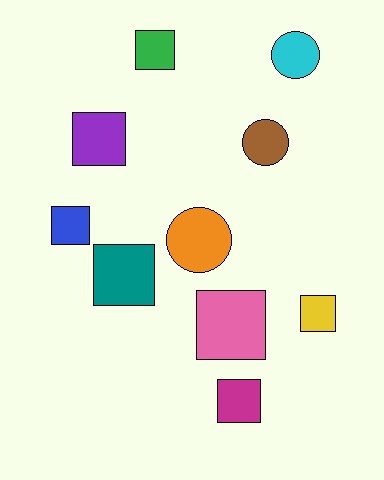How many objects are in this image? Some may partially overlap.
There are 10 objects.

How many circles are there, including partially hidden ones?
There are 3 circles.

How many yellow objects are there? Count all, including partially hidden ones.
There is 1 yellow object.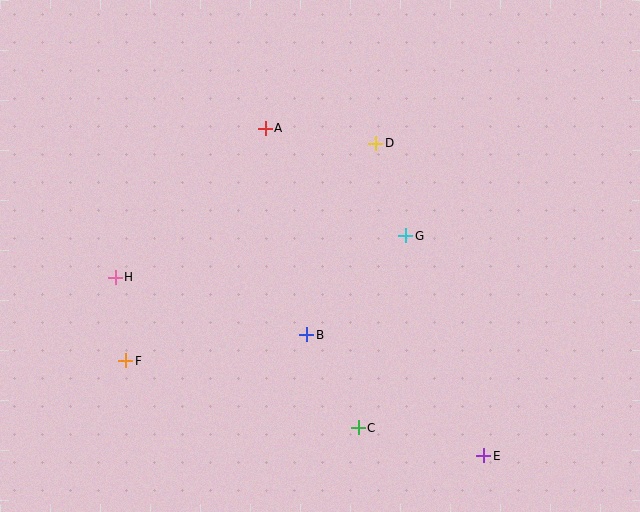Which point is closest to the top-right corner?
Point D is closest to the top-right corner.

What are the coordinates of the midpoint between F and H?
The midpoint between F and H is at (120, 319).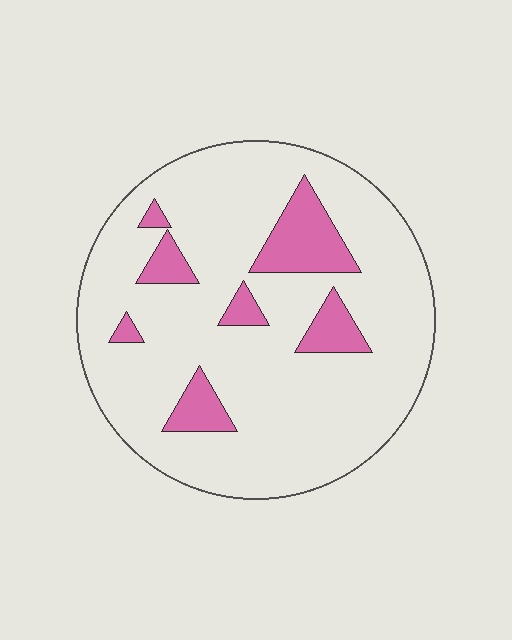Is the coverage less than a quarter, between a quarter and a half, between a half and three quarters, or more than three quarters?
Less than a quarter.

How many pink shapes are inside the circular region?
7.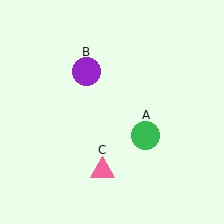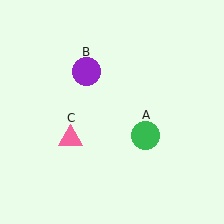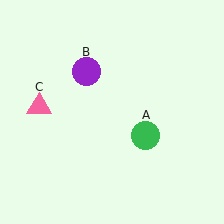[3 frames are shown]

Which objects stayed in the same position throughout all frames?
Green circle (object A) and purple circle (object B) remained stationary.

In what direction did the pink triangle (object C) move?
The pink triangle (object C) moved up and to the left.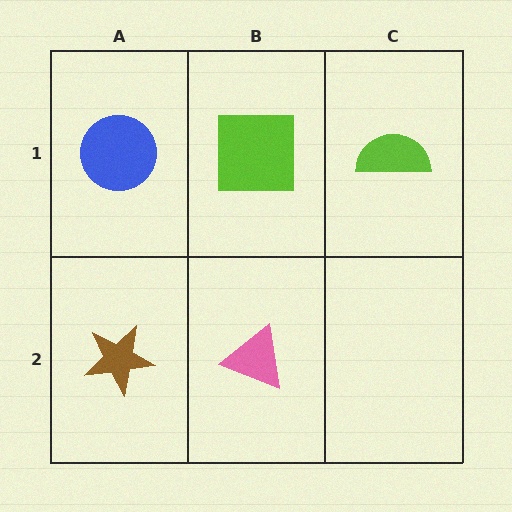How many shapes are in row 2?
2 shapes.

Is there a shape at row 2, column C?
No, that cell is empty.